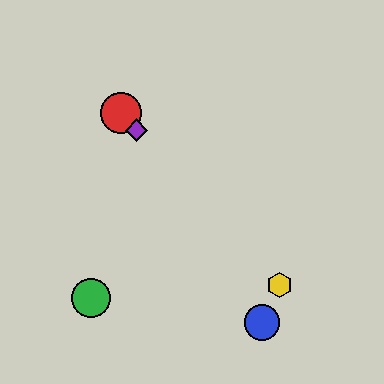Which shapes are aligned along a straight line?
The red circle, the yellow hexagon, the purple diamond are aligned along a straight line.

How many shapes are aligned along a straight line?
3 shapes (the red circle, the yellow hexagon, the purple diamond) are aligned along a straight line.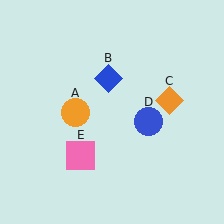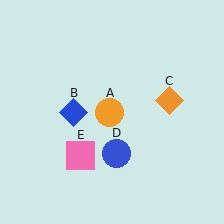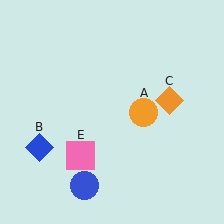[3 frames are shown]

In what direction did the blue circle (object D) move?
The blue circle (object D) moved down and to the left.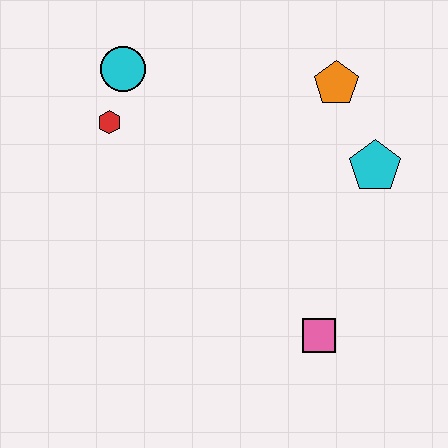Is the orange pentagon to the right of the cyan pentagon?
No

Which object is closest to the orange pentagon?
The cyan pentagon is closest to the orange pentagon.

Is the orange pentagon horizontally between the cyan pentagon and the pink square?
Yes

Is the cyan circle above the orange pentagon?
Yes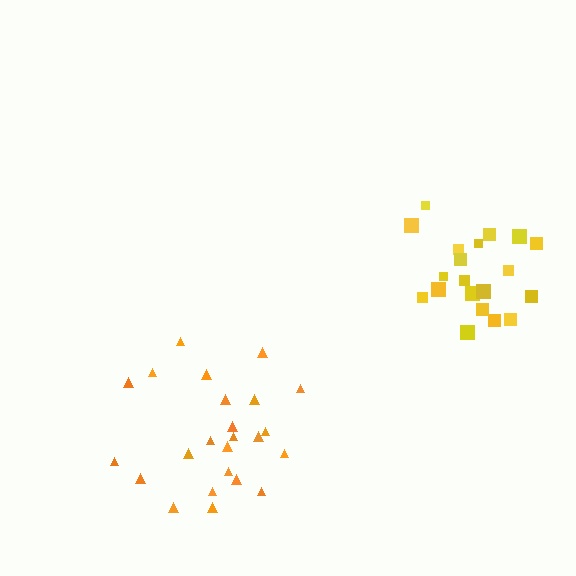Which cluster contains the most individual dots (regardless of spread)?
Orange (24).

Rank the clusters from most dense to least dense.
yellow, orange.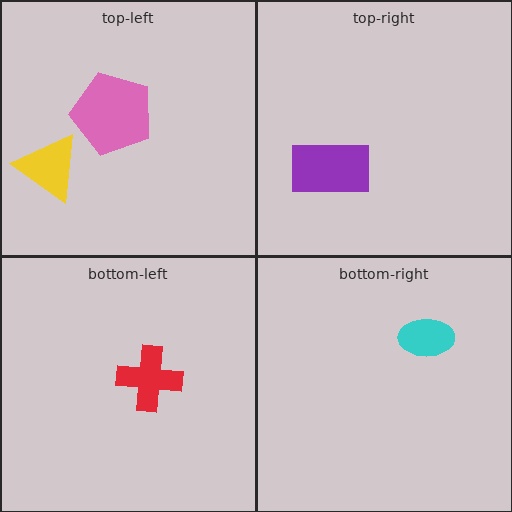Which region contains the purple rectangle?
The top-right region.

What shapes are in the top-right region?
The purple rectangle.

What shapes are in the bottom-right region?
The cyan ellipse.